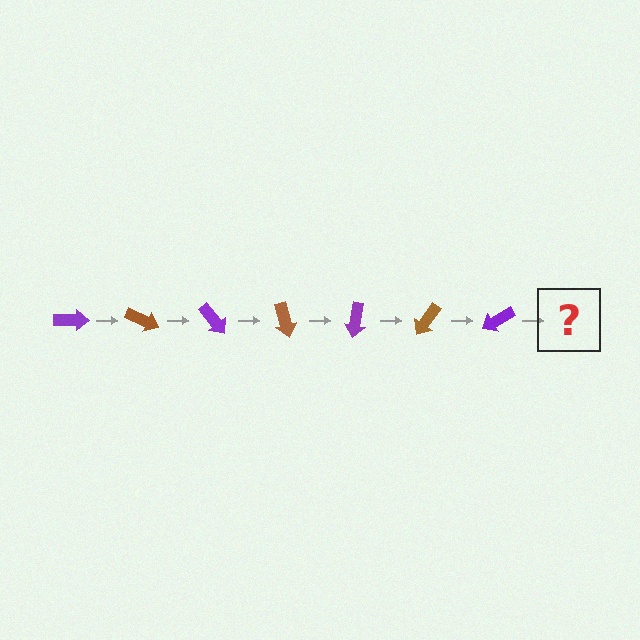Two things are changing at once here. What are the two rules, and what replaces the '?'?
The two rules are that it rotates 25 degrees each step and the color cycles through purple and brown. The '?' should be a brown arrow, rotated 175 degrees from the start.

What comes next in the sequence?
The next element should be a brown arrow, rotated 175 degrees from the start.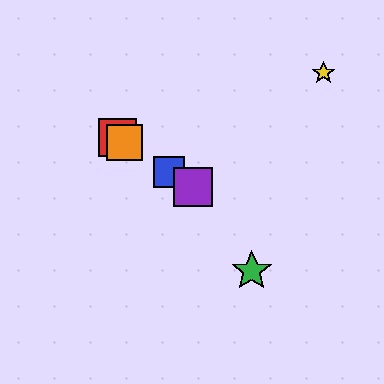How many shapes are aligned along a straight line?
4 shapes (the red square, the blue square, the purple square, the orange square) are aligned along a straight line.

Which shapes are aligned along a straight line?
The red square, the blue square, the purple square, the orange square are aligned along a straight line.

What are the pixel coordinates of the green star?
The green star is at (252, 271).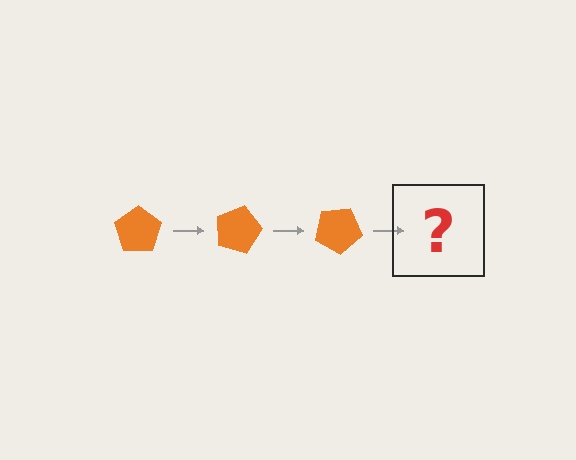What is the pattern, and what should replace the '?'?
The pattern is that the pentagon rotates 15 degrees each step. The '?' should be an orange pentagon rotated 45 degrees.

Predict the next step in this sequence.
The next step is an orange pentagon rotated 45 degrees.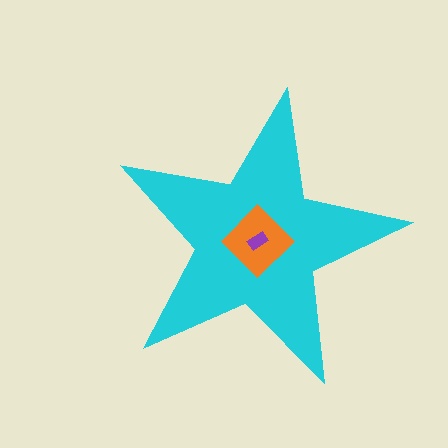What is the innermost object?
The purple rectangle.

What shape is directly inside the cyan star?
The orange diamond.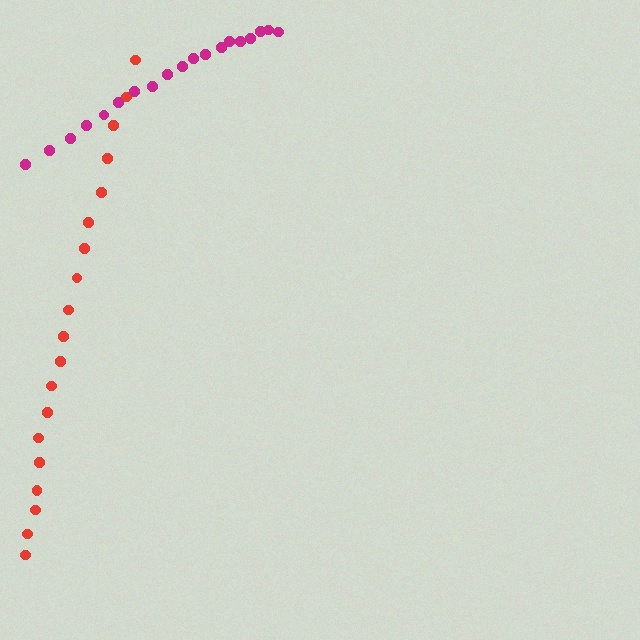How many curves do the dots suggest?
There are 2 distinct paths.